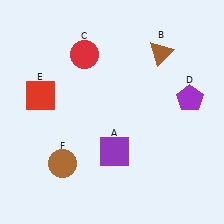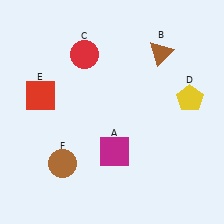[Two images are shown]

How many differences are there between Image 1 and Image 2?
There are 2 differences between the two images.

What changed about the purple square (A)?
In Image 1, A is purple. In Image 2, it changed to magenta.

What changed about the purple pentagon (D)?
In Image 1, D is purple. In Image 2, it changed to yellow.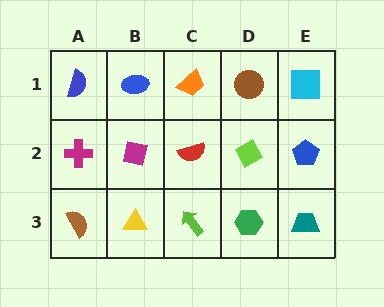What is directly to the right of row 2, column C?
A lime diamond.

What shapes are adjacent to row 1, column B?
A magenta square (row 2, column B), a blue semicircle (row 1, column A), an orange trapezoid (row 1, column C).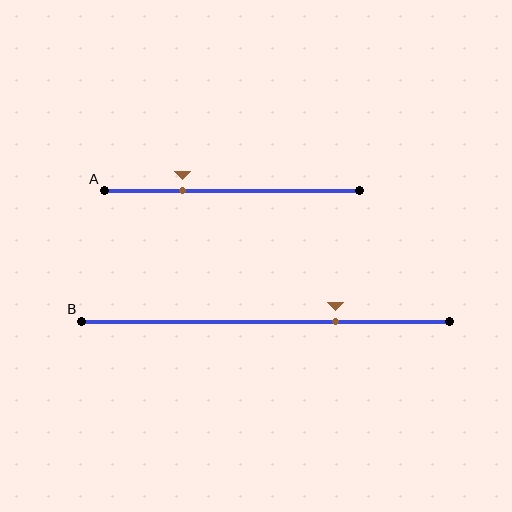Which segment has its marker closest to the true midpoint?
Segment B has its marker closest to the true midpoint.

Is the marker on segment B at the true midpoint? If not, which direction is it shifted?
No, the marker on segment B is shifted to the right by about 19% of the segment length.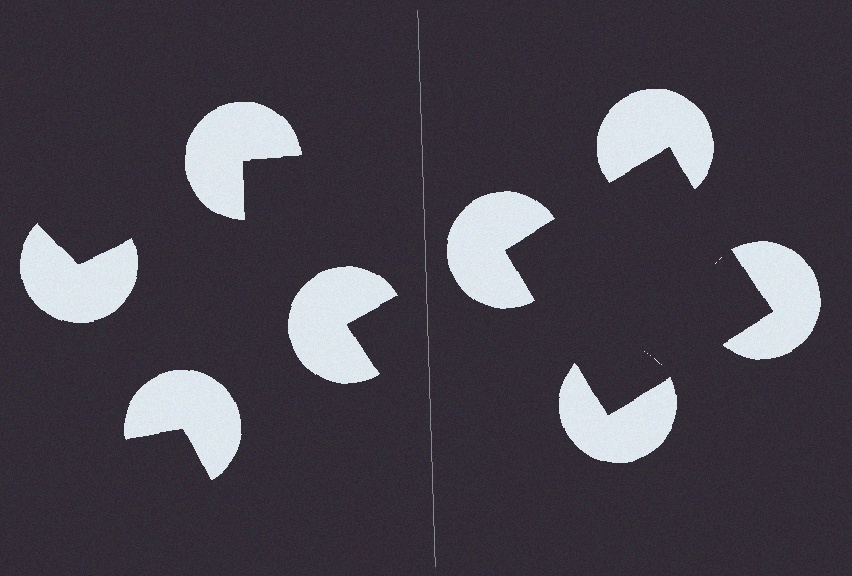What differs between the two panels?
The pac-man discs are positioned identically on both sides; only the wedge orientations differ. On the right they align to a square; on the left they are misaligned.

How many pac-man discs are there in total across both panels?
8 — 4 on each side.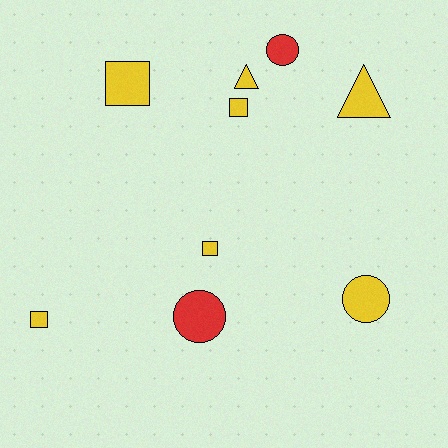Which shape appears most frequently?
Square, with 4 objects.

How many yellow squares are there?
There are 4 yellow squares.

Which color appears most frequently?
Yellow, with 7 objects.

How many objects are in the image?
There are 9 objects.